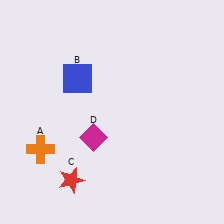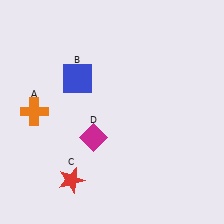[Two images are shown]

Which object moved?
The orange cross (A) moved up.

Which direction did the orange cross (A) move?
The orange cross (A) moved up.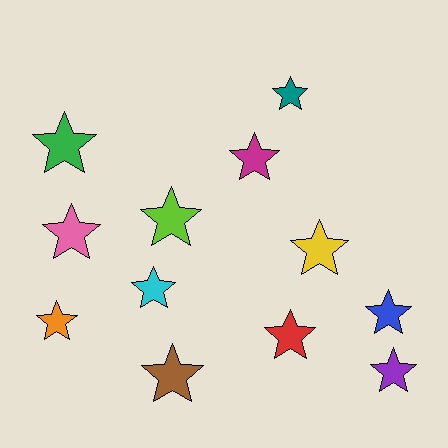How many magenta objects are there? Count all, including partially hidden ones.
There is 1 magenta object.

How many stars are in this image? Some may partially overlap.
There are 12 stars.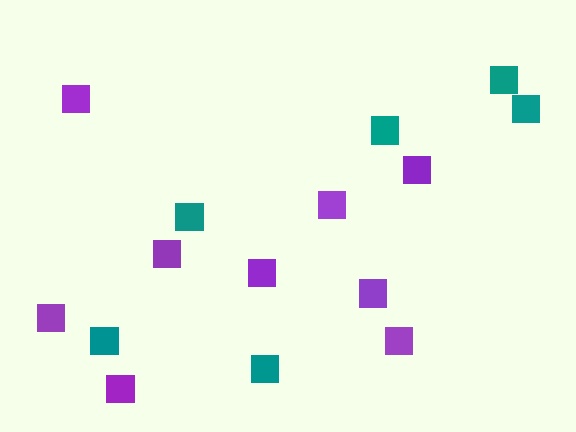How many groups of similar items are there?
There are 2 groups: one group of teal squares (6) and one group of purple squares (9).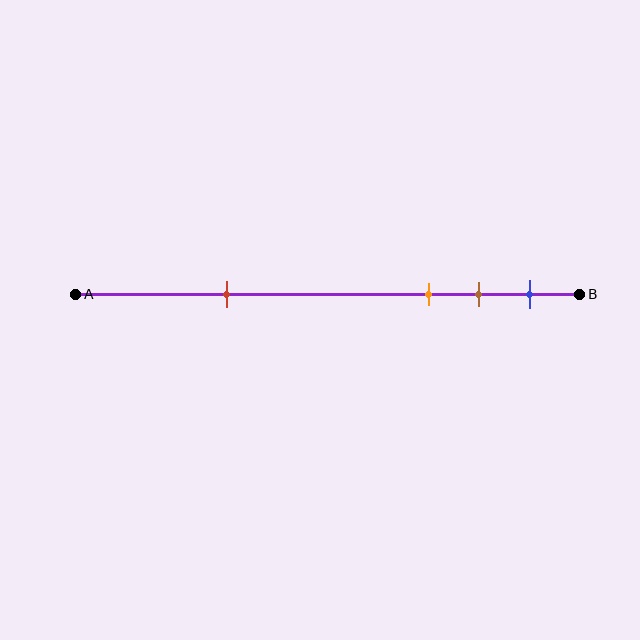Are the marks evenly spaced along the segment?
No, the marks are not evenly spaced.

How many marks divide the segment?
There are 4 marks dividing the segment.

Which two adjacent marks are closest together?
The brown and blue marks are the closest adjacent pair.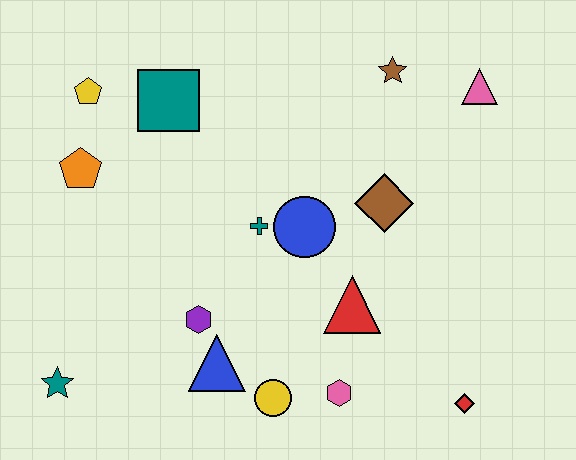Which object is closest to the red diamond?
The pink hexagon is closest to the red diamond.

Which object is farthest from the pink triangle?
The teal star is farthest from the pink triangle.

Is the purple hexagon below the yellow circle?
No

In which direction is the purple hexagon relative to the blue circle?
The purple hexagon is to the left of the blue circle.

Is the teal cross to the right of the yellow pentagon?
Yes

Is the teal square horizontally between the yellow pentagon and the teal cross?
Yes